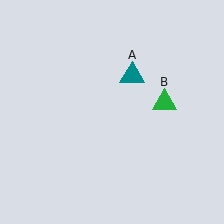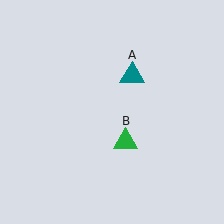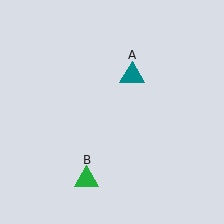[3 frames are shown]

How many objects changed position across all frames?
1 object changed position: green triangle (object B).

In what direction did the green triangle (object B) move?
The green triangle (object B) moved down and to the left.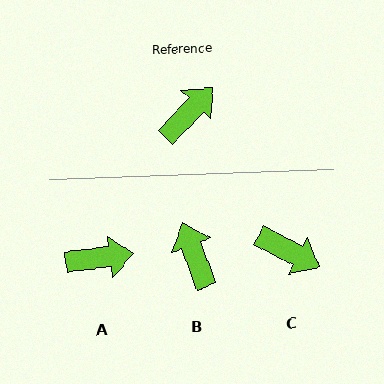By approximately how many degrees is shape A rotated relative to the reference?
Approximately 40 degrees clockwise.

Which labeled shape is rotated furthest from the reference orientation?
C, about 74 degrees away.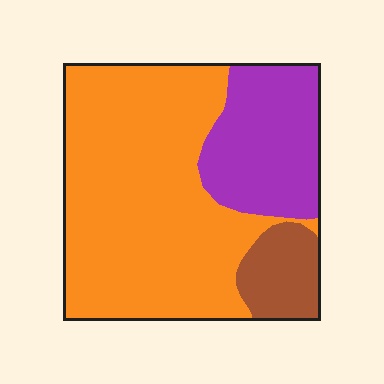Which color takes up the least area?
Brown, at roughly 10%.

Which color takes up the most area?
Orange, at roughly 65%.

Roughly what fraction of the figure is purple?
Purple covers 24% of the figure.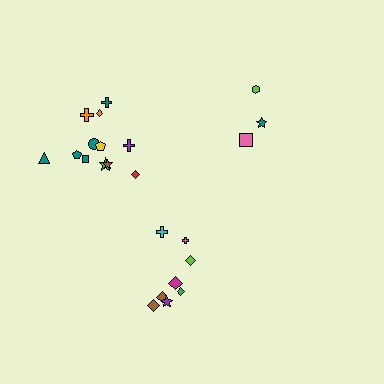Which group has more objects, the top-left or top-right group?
The top-left group.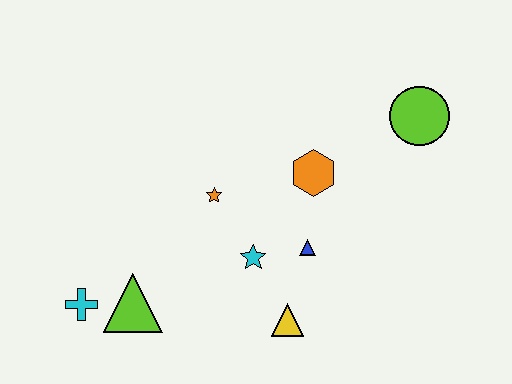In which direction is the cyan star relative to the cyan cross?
The cyan star is to the right of the cyan cross.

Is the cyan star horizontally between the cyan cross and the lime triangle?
No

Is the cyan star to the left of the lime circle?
Yes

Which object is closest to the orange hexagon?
The blue triangle is closest to the orange hexagon.